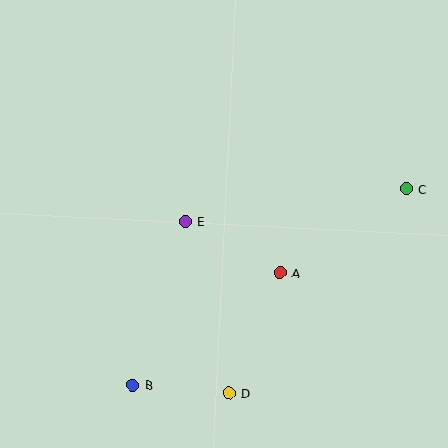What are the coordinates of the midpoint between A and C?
The midpoint between A and C is at (343, 231).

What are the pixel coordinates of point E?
Point E is at (185, 221).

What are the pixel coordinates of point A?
Point A is at (280, 273).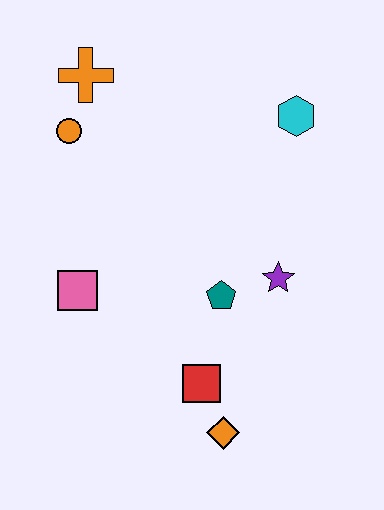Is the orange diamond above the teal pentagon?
No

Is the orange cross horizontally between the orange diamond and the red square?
No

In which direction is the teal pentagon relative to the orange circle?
The teal pentagon is below the orange circle.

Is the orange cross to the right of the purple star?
No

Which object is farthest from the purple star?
The orange cross is farthest from the purple star.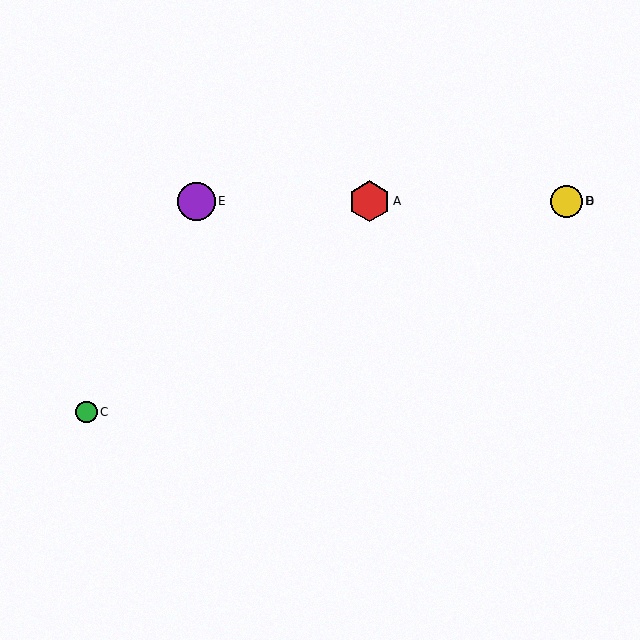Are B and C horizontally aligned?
No, B is at y≈201 and C is at y≈412.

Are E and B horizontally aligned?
Yes, both are at y≈201.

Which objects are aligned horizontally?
Objects A, B, D, E are aligned horizontally.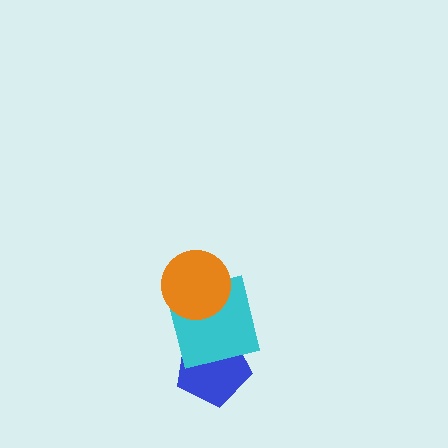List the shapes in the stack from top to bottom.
From top to bottom: the orange circle, the cyan square, the blue pentagon.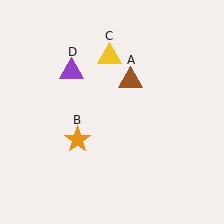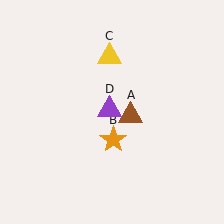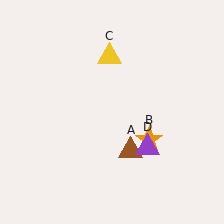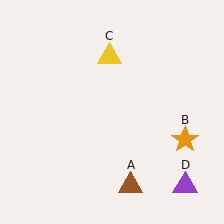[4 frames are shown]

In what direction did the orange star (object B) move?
The orange star (object B) moved right.